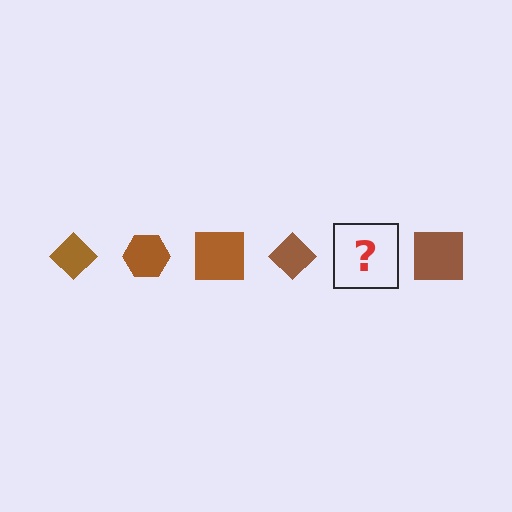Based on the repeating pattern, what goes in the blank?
The blank should be a brown hexagon.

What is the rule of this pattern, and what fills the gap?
The rule is that the pattern cycles through diamond, hexagon, square shapes in brown. The gap should be filled with a brown hexagon.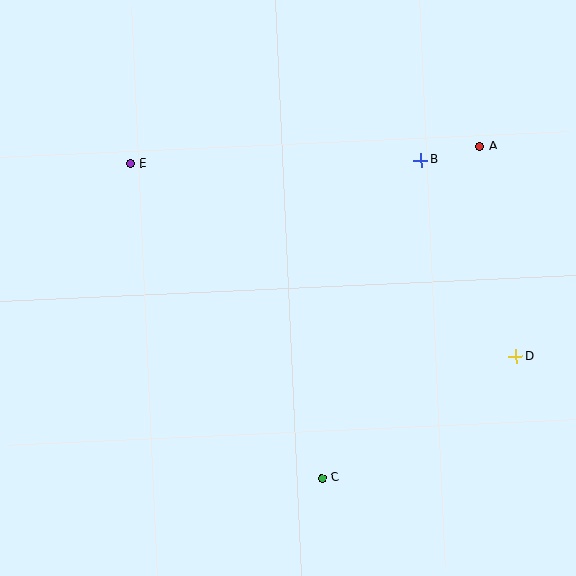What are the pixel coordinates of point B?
Point B is at (421, 160).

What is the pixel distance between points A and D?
The distance between A and D is 213 pixels.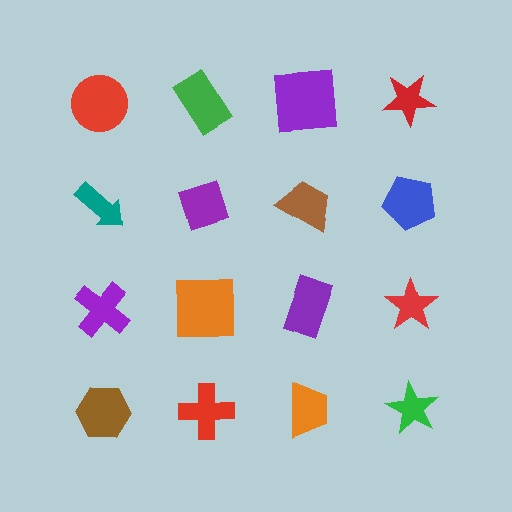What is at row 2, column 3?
A brown trapezoid.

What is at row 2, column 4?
A blue pentagon.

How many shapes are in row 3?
4 shapes.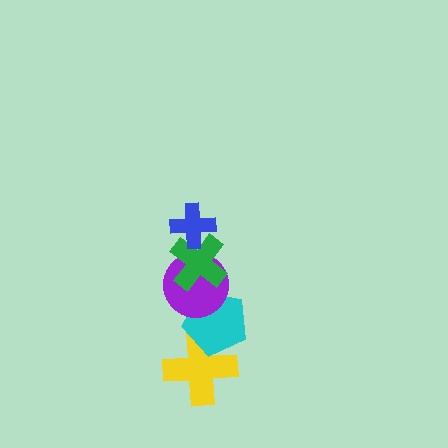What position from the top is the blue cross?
The blue cross is 1st from the top.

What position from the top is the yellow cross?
The yellow cross is 5th from the top.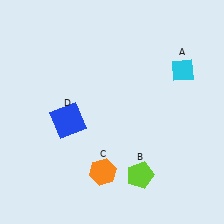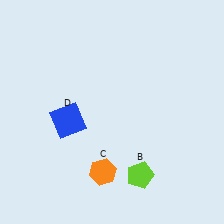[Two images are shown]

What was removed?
The cyan diamond (A) was removed in Image 2.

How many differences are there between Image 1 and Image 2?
There is 1 difference between the two images.